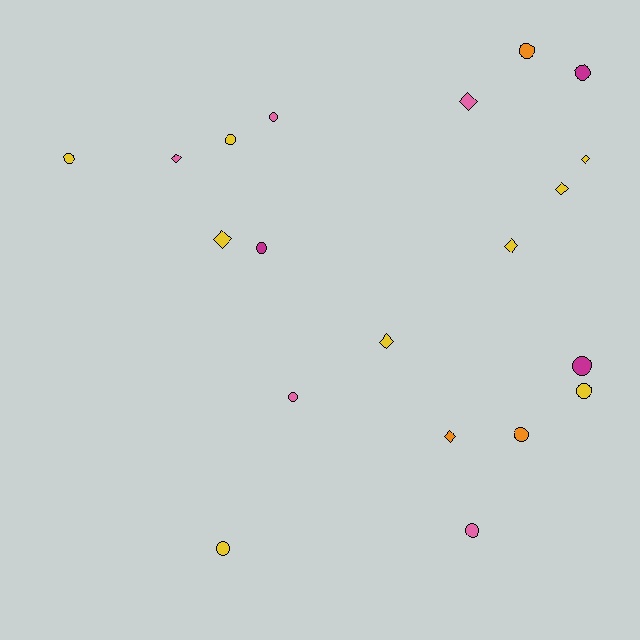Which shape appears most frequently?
Circle, with 12 objects.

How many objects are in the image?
There are 20 objects.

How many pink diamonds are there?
There are 2 pink diamonds.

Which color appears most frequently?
Yellow, with 9 objects.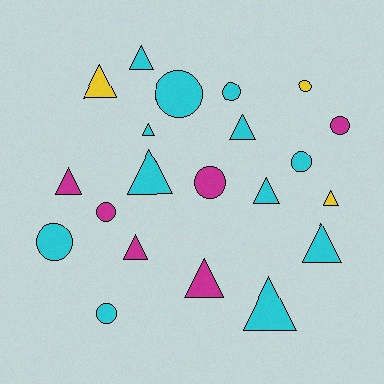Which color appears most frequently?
Cyan, with 12 objects.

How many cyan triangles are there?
There are 7 cyan triangles.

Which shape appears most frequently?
Triangle, with 12 objects.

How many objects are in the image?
There are 21 objects.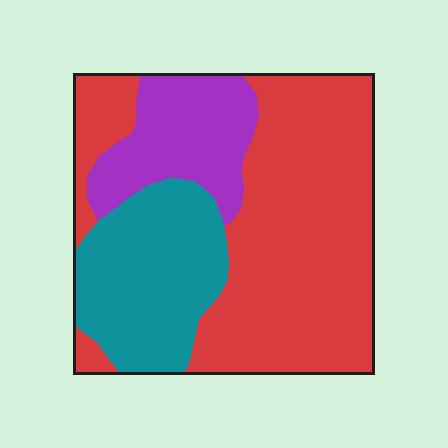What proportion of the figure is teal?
Teal covers roughly 25% of the figure.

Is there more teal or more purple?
Teal.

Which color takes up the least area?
Purple, at roughly 20%.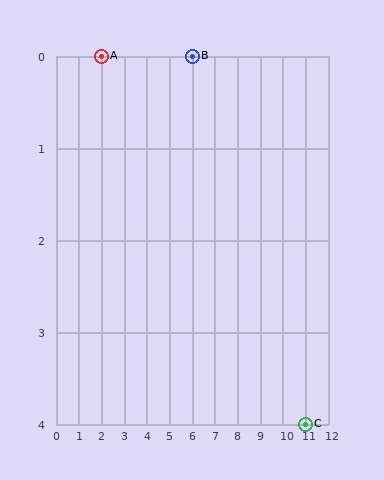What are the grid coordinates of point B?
Point B is at grid coordinates (6, 0).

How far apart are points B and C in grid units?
Points B and C are 5 columns and 4 rows apart (about 6.4 grid units diagonally).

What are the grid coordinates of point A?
Point A is at grid coordinates (2, 0).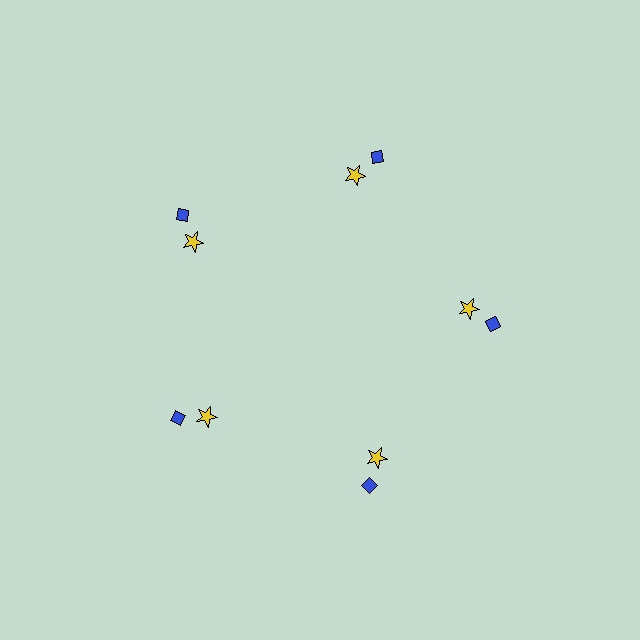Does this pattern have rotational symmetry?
Yes, this pattern has 5-fold rotational symmetry. It looks the same after rotating 72 degrees around the center.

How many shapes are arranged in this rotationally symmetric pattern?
There are 10 shapes, arranged in 5 groups of 2.